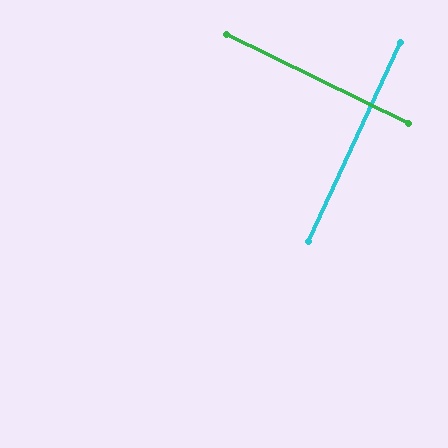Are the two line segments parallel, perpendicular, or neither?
Perpendicular — they meet at approximately 89°.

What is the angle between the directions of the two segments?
Approximately 89 degrees.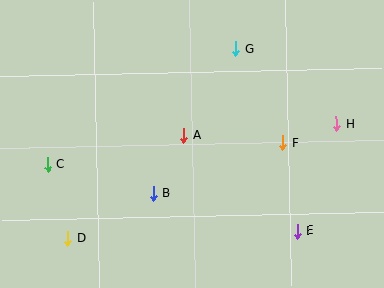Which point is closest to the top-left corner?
Point C is closest to the top-left corner.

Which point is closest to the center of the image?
Point A at (183, 136) is closest to the center.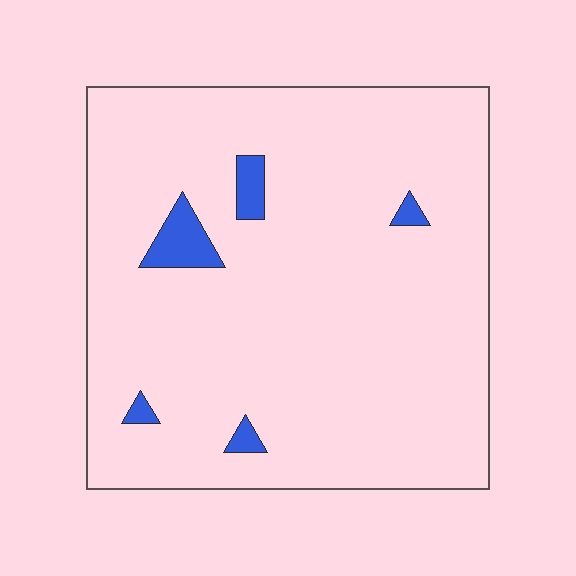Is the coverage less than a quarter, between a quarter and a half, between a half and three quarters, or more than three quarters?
Less than a quarter.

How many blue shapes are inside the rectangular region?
5.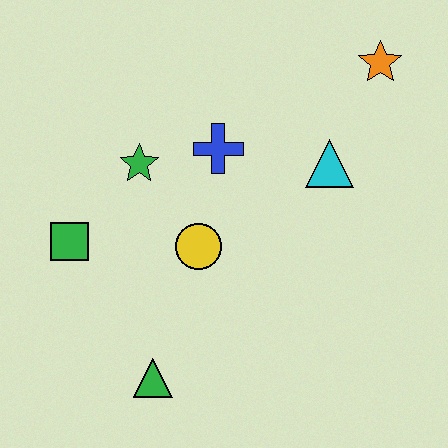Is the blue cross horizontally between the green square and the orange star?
Yes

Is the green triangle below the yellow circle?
Yes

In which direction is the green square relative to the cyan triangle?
The green square is to the left of the cyan triangle.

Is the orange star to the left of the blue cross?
No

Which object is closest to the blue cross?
The green star is closest to the blue cross.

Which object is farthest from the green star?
The orange star is farthest from the green star.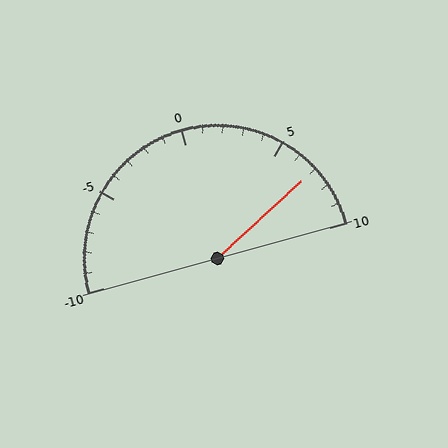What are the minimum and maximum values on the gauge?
The gauge ranges from -10 to 10.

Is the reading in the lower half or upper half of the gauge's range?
The reading is in the upper half of the range (-10 to 10).